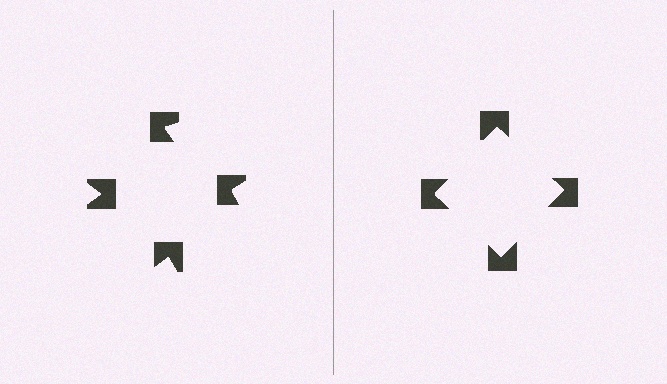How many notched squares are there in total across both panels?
8 — 4 on each side.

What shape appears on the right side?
An illusory square.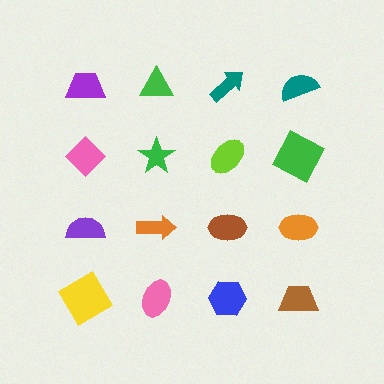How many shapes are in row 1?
4 shapes.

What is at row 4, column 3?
A blue hexagon.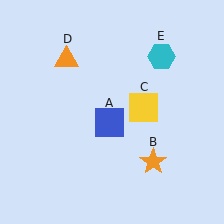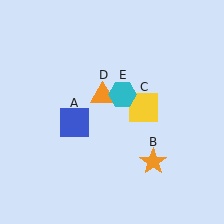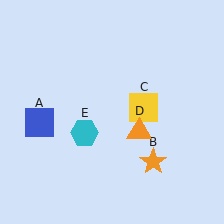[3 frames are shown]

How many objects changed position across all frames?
3 objects changed position: blue square (object A), orange triangle (object D), cyan hexagon (object E).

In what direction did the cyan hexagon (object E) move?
The cyan hexagon (object E) moved down and to the left.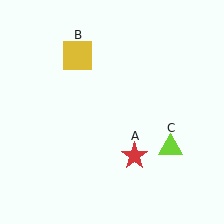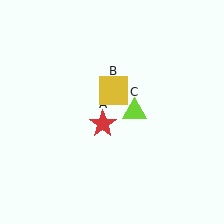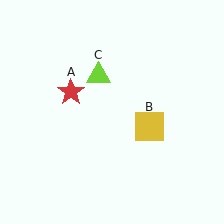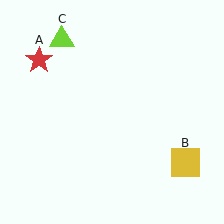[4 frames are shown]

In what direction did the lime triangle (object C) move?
The lime triangle (object C) moved up and to the left.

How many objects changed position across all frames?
3 objects changed position: red star (object A), yellow square (object B), lime triangle (object C).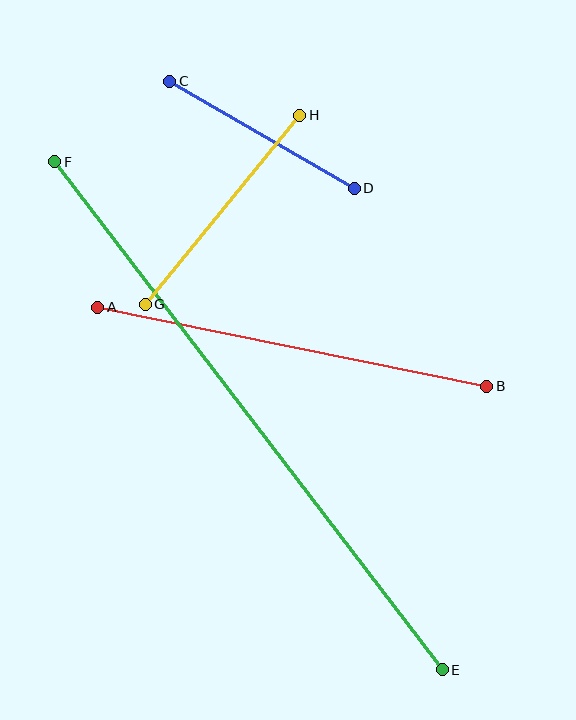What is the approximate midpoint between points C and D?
The midpoint is at approximately (262, 135) pixels.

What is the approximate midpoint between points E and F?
The midpoint is at approximately (248, 416) pixels.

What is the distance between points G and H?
The distance is approximately 244 pixels.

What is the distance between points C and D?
The distance is approximately 214 pixels.